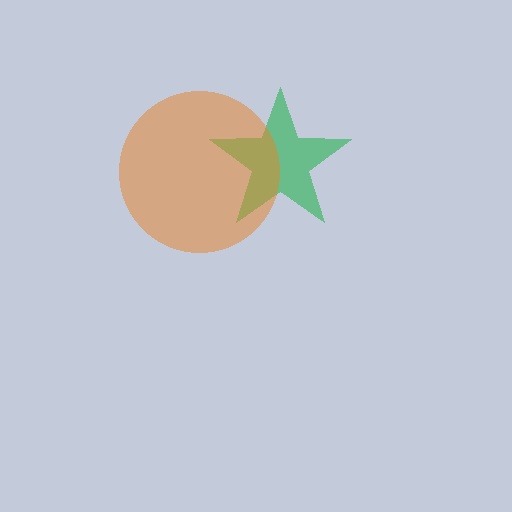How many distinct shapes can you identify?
There are 2 distinct shapes: a green star, an orange circle.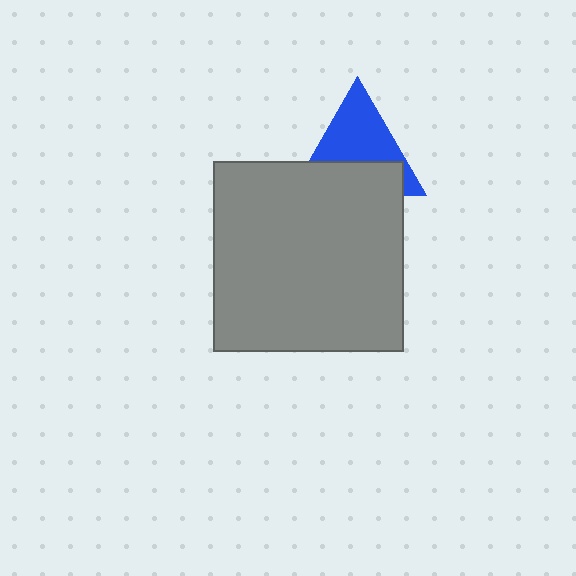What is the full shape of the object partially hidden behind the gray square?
The partially hidden object is a blue triangle.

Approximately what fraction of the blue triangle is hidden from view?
Roughly 43% of the blue triangle is hidden behind the gray square.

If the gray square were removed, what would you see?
You would see the complete blue triangle.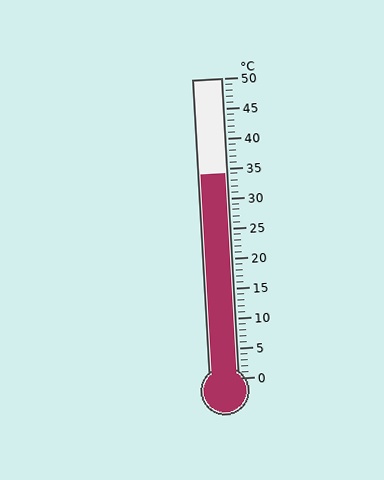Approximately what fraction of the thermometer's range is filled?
The thermometer is filled to approximately 70% of its range.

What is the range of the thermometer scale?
The thermometer scale ranges from 0°C to 50°C.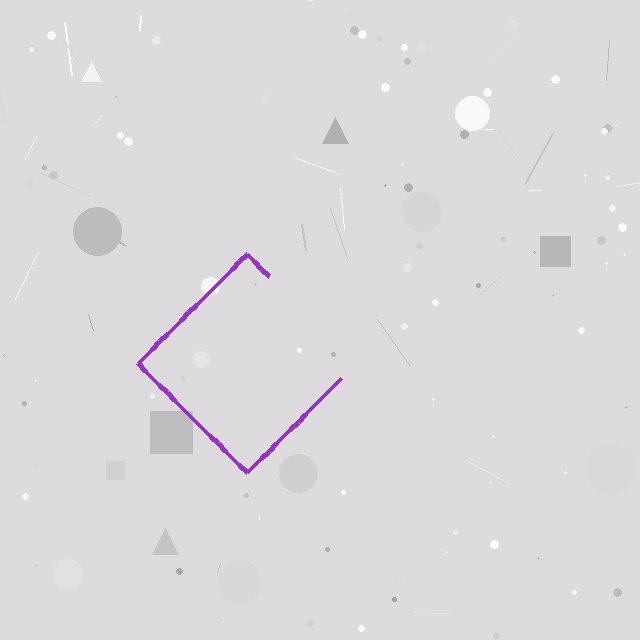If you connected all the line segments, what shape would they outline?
They would outline a diamond.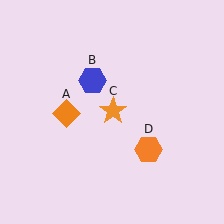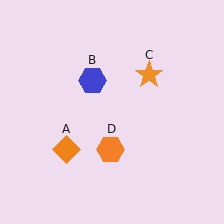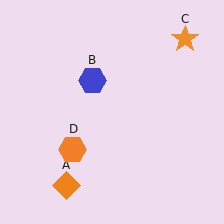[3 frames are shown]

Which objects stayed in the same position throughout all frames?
Blue hexagon (object B) remained stationary.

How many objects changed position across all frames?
3 objects changed position: orange diamond (object A), orange star (object C), orange hexagon (object D).